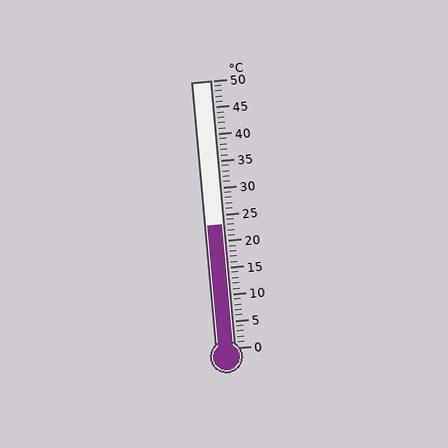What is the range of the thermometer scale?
The thermometer scale ranges from 0°C to 50°C.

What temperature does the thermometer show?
The thermometer shows approximately 23°C.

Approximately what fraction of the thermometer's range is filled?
The thermometer is filled to approximately 45% of its range.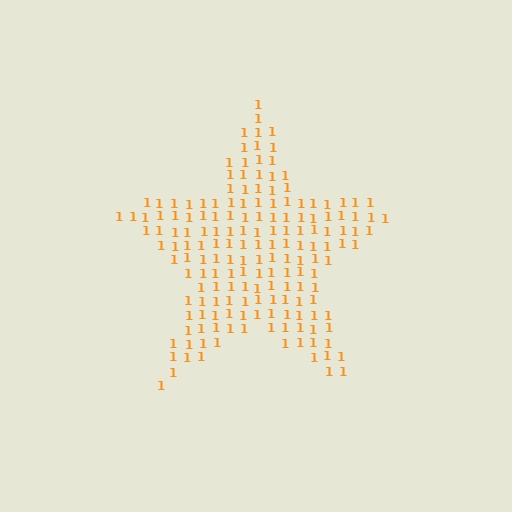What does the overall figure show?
The overall figure shows a star.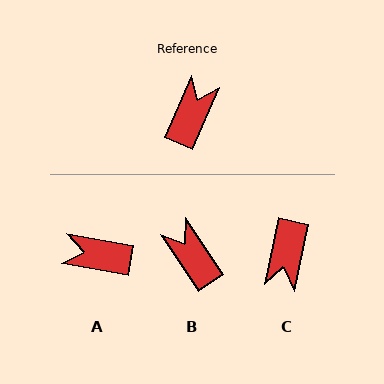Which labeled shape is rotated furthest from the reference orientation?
C, about 169 degrees away.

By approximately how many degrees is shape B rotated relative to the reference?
Approximately 57 degrees counter-clockwise.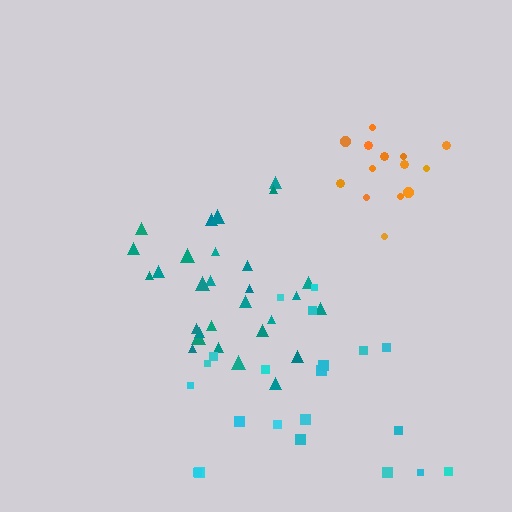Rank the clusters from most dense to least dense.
orange, teal, cyan.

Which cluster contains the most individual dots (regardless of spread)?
Teal (30).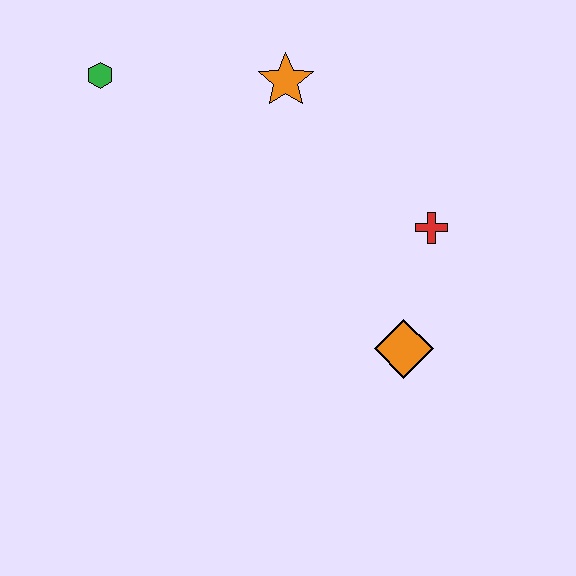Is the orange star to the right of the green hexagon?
Yes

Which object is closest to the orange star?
The green hexagon is closest to the orange star.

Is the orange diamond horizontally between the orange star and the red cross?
Yes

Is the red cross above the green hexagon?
No